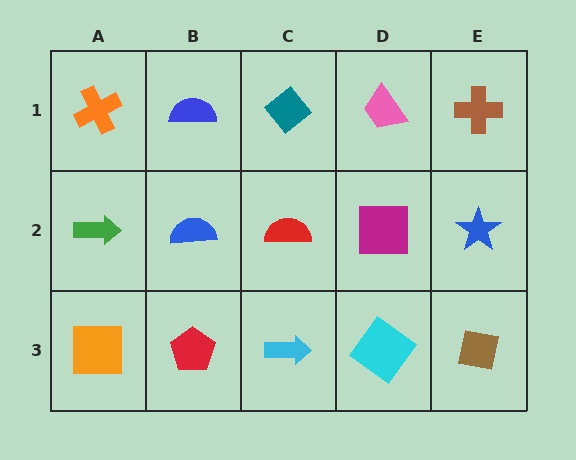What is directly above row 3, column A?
A green arrow.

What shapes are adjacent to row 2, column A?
An orange cross (row 1, column A), an orange square (row 3, column A), a blue semicircle (row 2, column B).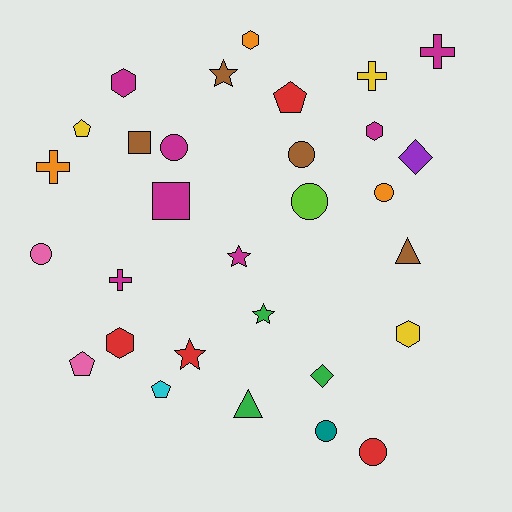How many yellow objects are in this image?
There are 3 yellow objects.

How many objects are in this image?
There are 30 objects.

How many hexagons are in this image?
There are 5 hexagons.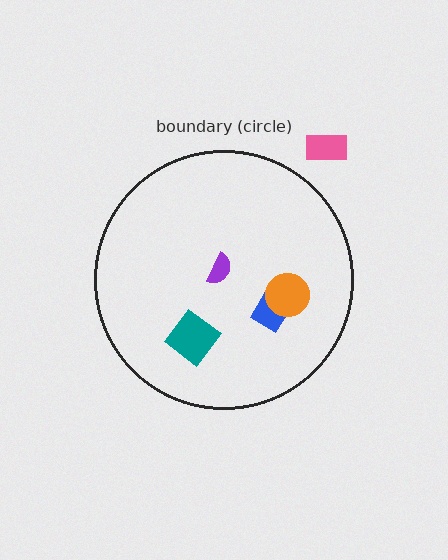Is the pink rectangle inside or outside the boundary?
Outside.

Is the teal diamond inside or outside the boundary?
Inside.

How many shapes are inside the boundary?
4 inside, 1 outside.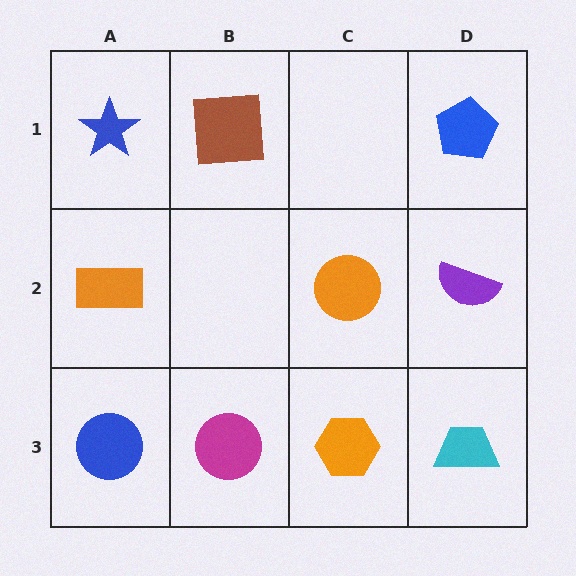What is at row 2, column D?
A purple semicircle.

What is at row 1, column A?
A blue star.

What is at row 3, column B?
A magenta circle.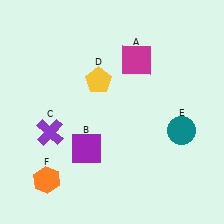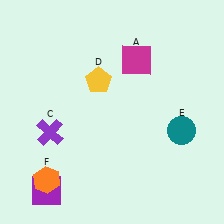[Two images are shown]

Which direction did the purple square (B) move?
The purple square (B) moved down.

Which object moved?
The purple square (B) moved down.